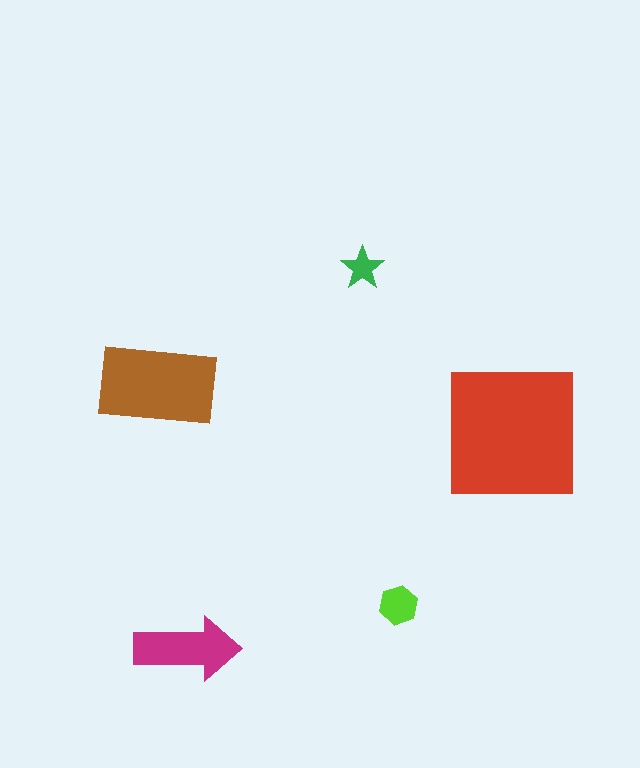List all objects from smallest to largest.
The green star, the lime hexagon, the magenta arrow, the brown rectangle, the red square.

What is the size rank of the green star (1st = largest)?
5th.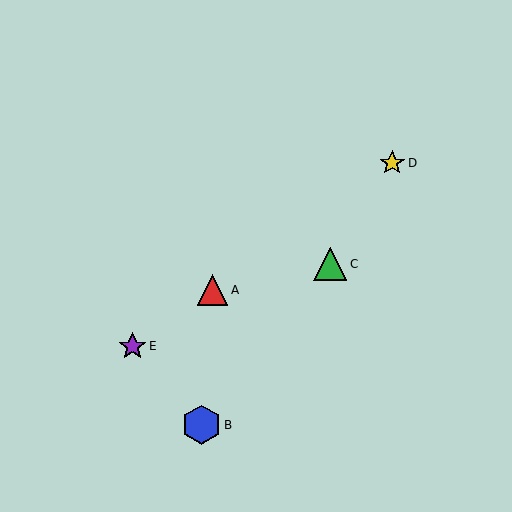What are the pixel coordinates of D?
Object D is at (392, 163).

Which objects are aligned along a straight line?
Objects A, D, E are aligned along a straight line.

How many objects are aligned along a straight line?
3 objects (A, D, E) are aligned along a straight line.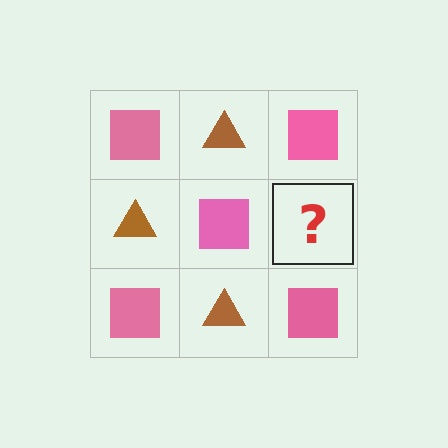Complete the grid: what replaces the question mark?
The question mark should be replaced with a brown triangle.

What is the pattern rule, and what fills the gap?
The rule is that it alternates pink square and brown triangle in a checkerboard pattern. The gap should be filled with a brown triangle.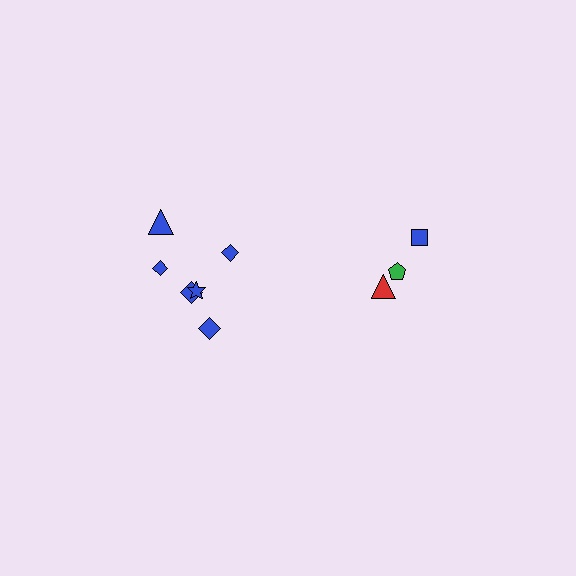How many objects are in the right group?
There are 3 objects.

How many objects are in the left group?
There are 6 objects.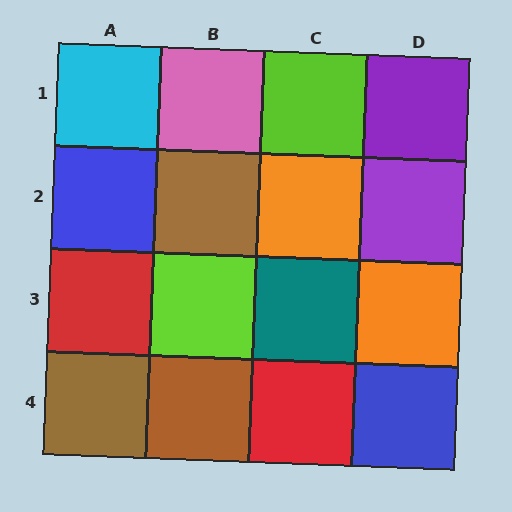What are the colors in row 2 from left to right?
Blue, brown, orange, purple.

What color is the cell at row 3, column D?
Orange.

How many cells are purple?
2 cells are purple.